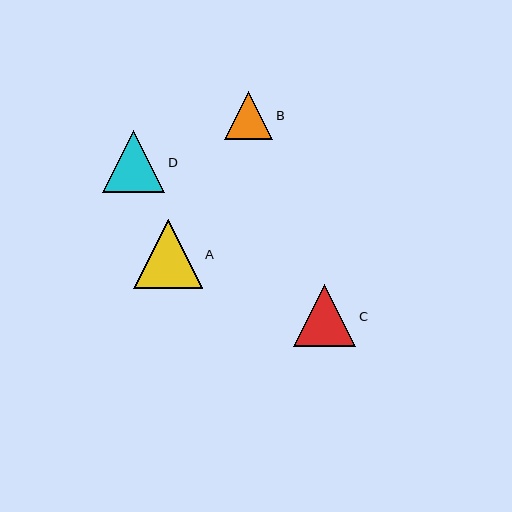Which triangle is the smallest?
Triangle B is the smallest with a size of approximately 48 pixels.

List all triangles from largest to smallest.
From largest to smallest: A, C, D, B.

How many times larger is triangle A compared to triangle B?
Triangle A is approximately 1.4 times the size of triangle B.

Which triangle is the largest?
Triangle A is the largest with a size of approximately 69 pixels.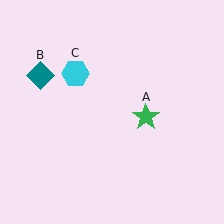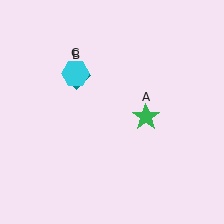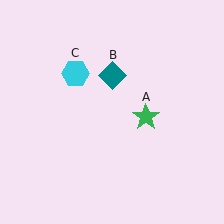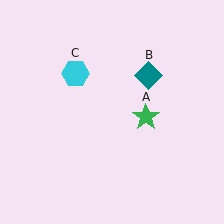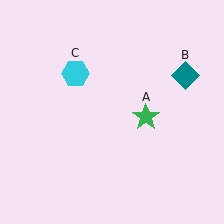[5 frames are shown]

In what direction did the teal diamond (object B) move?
The teal diamond (object B) moved right.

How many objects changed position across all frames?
1 object changed position: teal diamond (object B).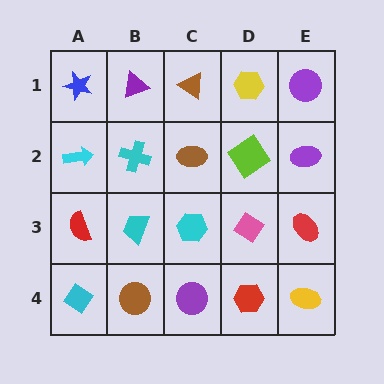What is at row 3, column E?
A red ellipse.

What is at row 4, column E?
A yellow ellipse.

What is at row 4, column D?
A red hexagon.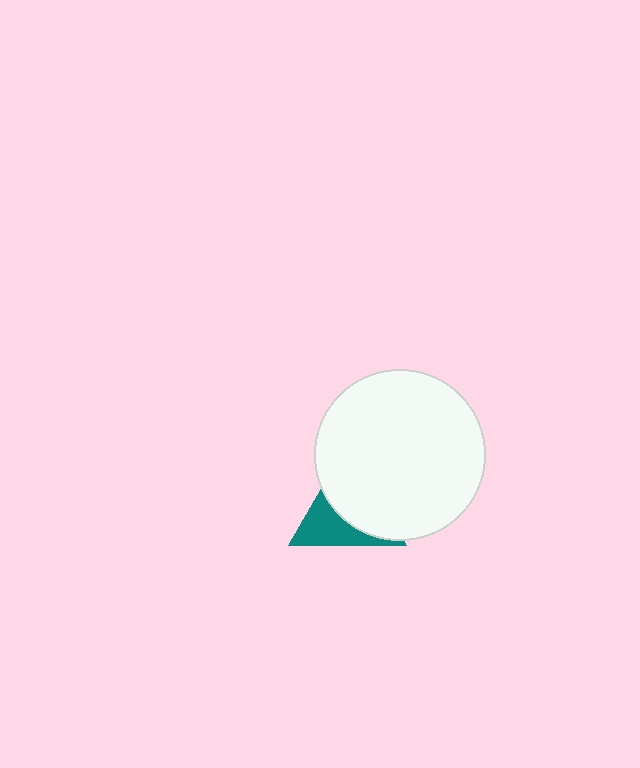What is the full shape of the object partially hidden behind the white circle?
The partially hidden object is a teal triangle.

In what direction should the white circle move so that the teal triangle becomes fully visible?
The white circle should move toward the upper-right. That is the shortest direction to clear the overlap and leave the teal triangle fully visible.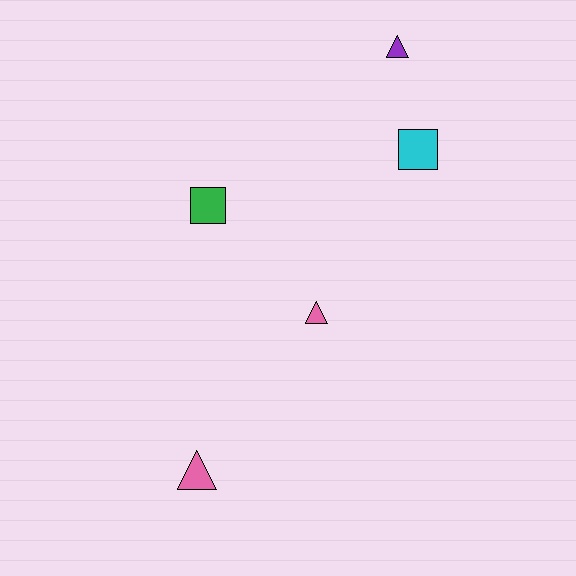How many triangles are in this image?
There are 3 triangles.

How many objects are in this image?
There are 5 objects.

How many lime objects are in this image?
There are no lime objects.